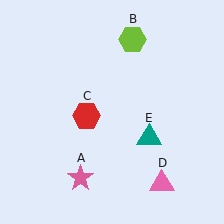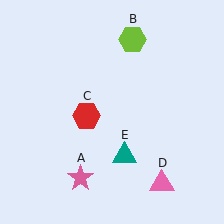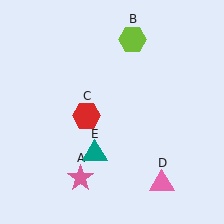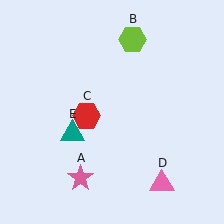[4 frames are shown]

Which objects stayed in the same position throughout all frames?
Pink star (object A) and lime hexagon (object B) and red hexagon (object C) and pink triangle (object D) remained stationary.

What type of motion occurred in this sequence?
The teal triangle (object E) rotated clockwise around the center of the scene.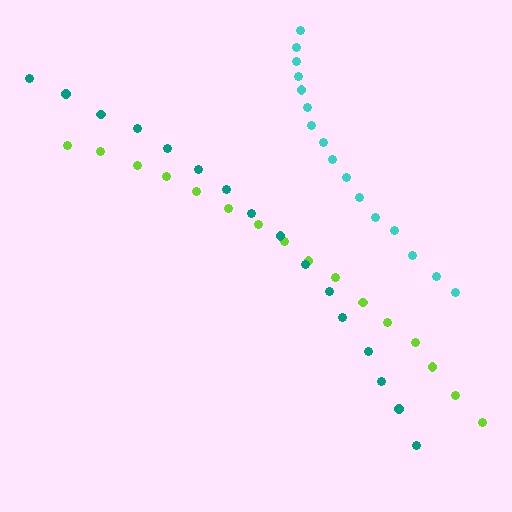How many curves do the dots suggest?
There are 3 distinct paths.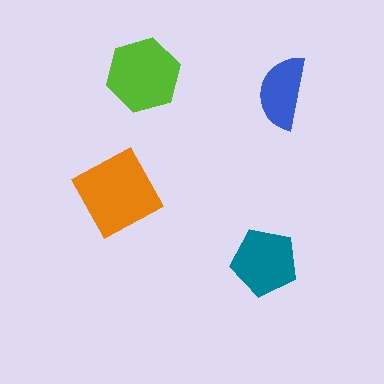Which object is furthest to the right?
The blue semicircle is rightmost.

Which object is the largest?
The orange diamond.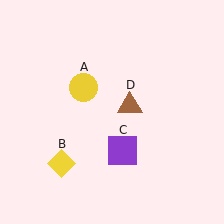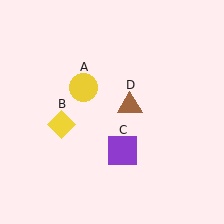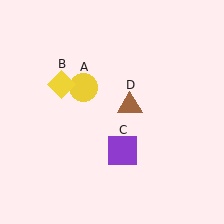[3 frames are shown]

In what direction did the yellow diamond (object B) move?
The yellow diamond (object B) moved up.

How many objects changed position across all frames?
1 object changed position: yellow diamond (object B).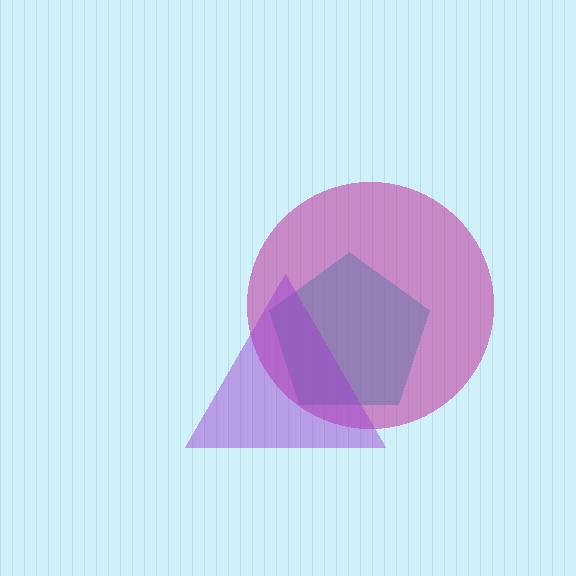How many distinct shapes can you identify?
There are 3 distinct shapes: a cyan pentagon, a magenta circle, a purple triangle.